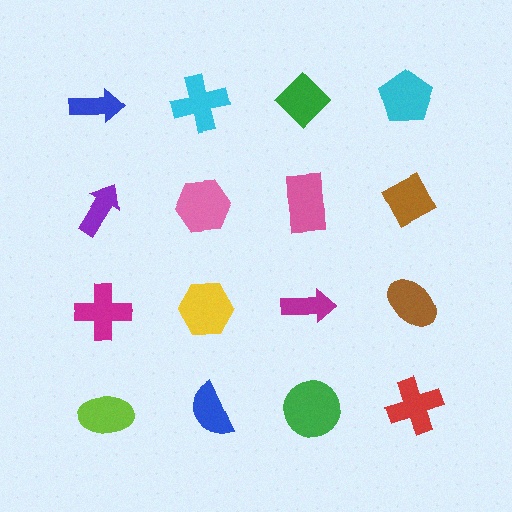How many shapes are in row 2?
4 shapes.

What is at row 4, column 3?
A green circle.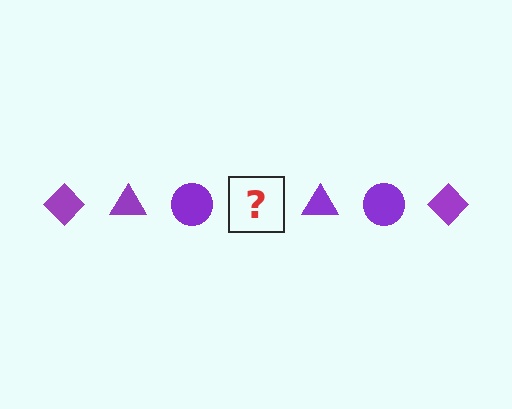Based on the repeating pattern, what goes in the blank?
The blank should be a purple diamond.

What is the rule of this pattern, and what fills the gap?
The rule is that the pattern cycles through diamond, triangle, circle shapes in purple. The gap should be filled with a purple diamond.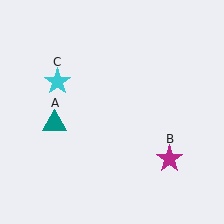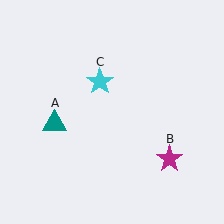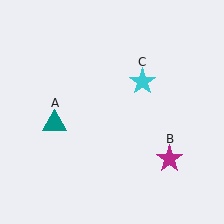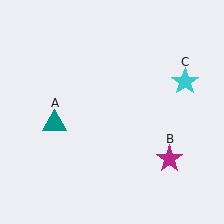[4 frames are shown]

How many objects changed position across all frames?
1 object changed position: cyan star (object C).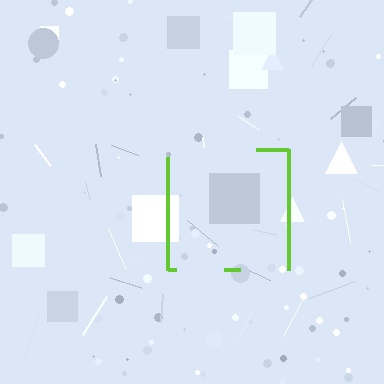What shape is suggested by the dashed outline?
The dashed outline suggests a square.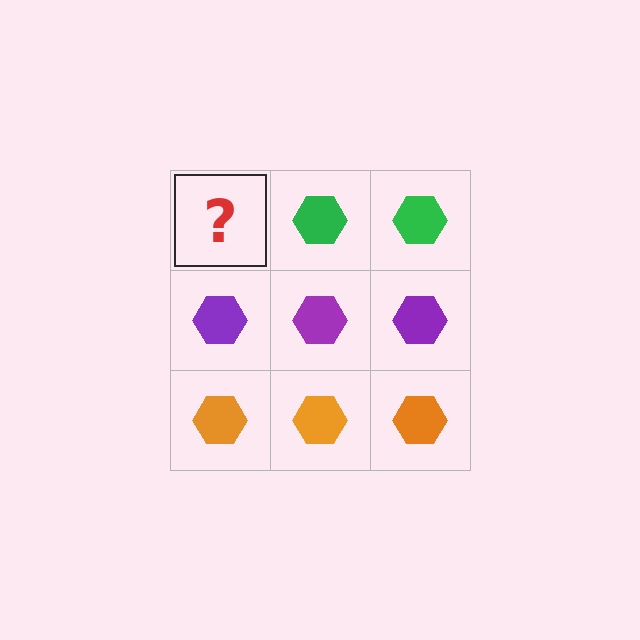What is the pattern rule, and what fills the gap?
The rule is that each row has a consistent color. The gap should be filled with a green hexagon.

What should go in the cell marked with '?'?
The missing cell should contain a green hexagon.